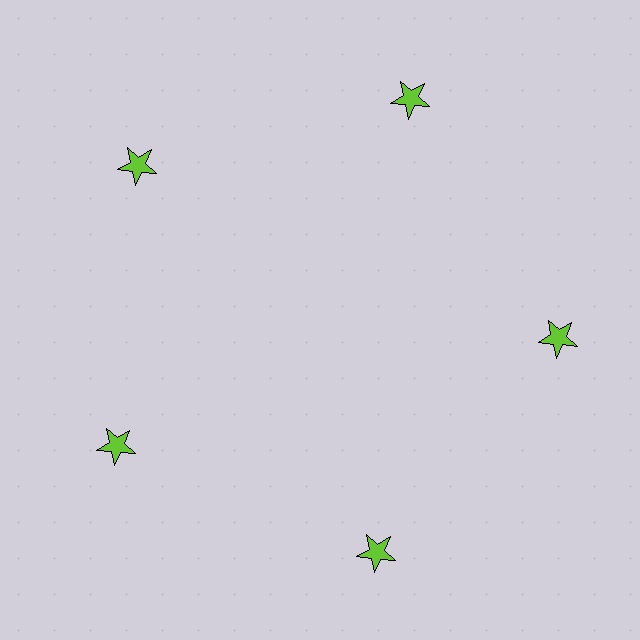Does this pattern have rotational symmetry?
Yes, this pattern has 5-fold rotational symmetry. It looks the same after rotating 72 degrees around the center.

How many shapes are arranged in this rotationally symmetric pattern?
There are 5 shapes, arranged in 5 groups of 1.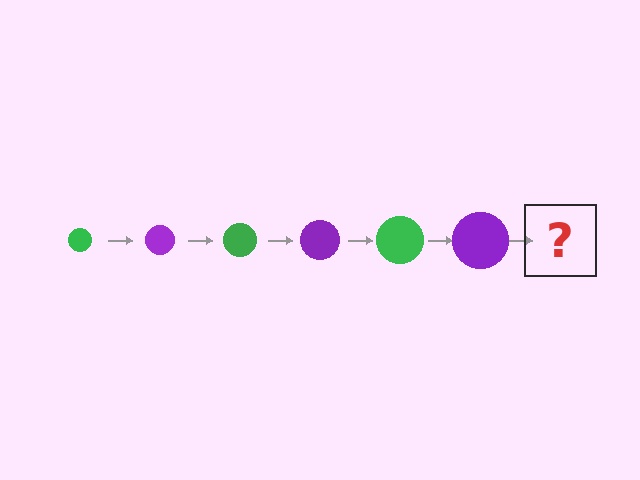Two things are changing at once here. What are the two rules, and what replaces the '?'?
The two rules are that the circle grows larger each step and the color cycles through green and purple. The '?' should be a green circle, larger than the previous one.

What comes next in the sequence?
The next element should be a green circle, larger than the previous one.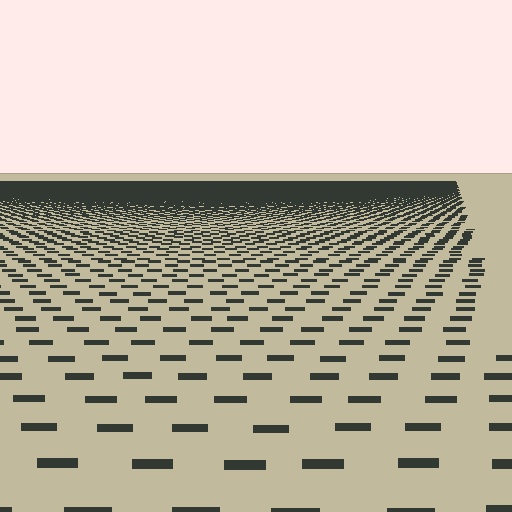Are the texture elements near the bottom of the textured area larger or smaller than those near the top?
Larger. Near the bottom, elements are closer to the viewer and appear at a bigger on-screen size.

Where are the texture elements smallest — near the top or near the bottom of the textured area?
Near the top.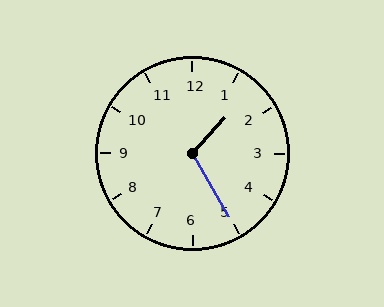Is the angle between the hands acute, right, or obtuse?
It is obtuse.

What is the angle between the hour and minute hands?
Approximately 108 degrees.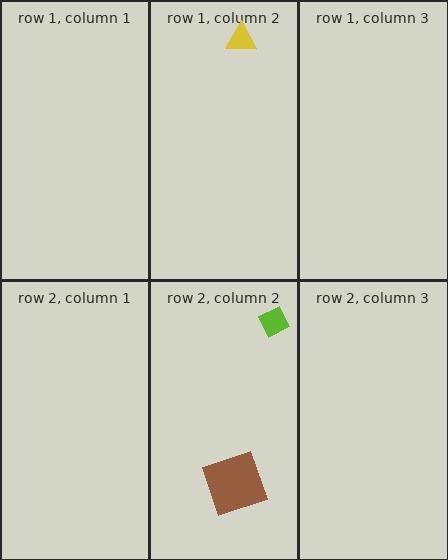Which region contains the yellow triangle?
The row 1, column 2 region.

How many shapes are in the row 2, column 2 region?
2.